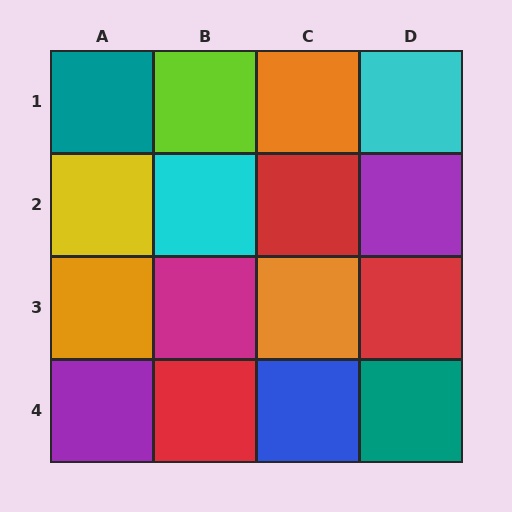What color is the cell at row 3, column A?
Orange.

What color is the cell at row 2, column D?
Purple.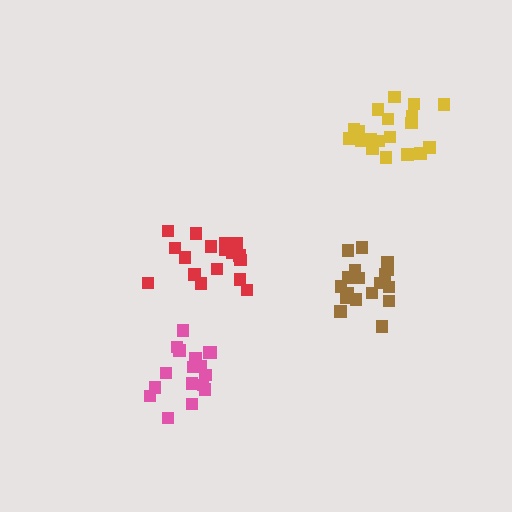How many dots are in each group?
Group 1: 17 dots, Group 2: 18 dots, Group 3: 19 dots, Group 4: 17 dots (71 total).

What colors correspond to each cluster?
The clusters are colored: pink, brown, yellow, red.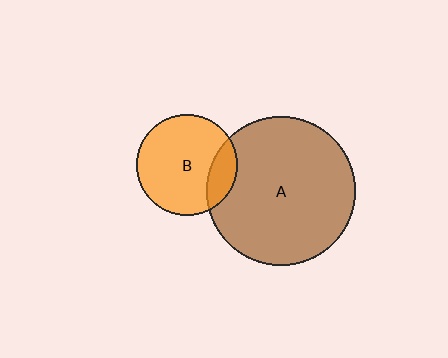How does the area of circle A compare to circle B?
Approximately 2.2 times.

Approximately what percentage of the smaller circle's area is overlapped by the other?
Approximately 20%.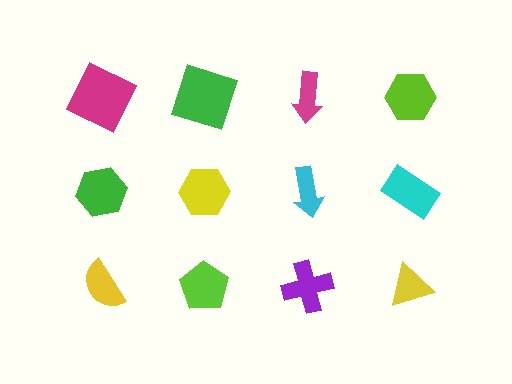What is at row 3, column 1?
A yellow semicircle.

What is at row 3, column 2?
A lime pentagon.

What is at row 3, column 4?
A yellow triangle.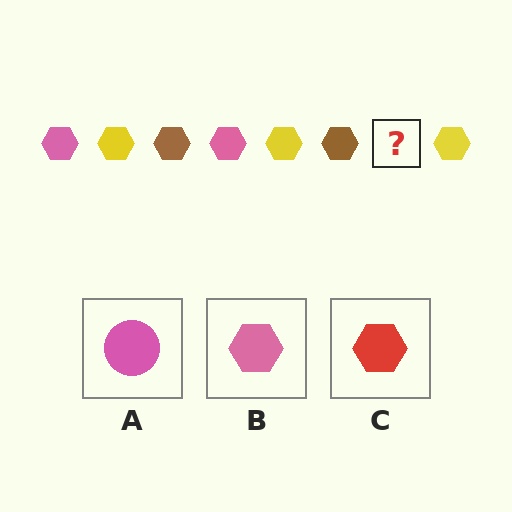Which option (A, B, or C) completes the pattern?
B.